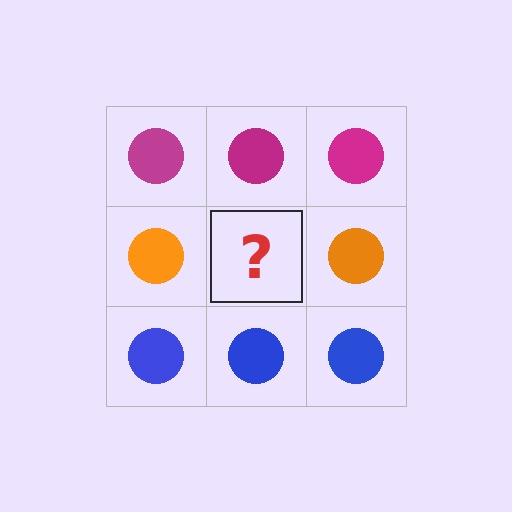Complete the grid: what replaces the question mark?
The question mark should be replaced with an orange circle.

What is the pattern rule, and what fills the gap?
The rule is that each row has a consistent color. The gap should be filled with an orange circle.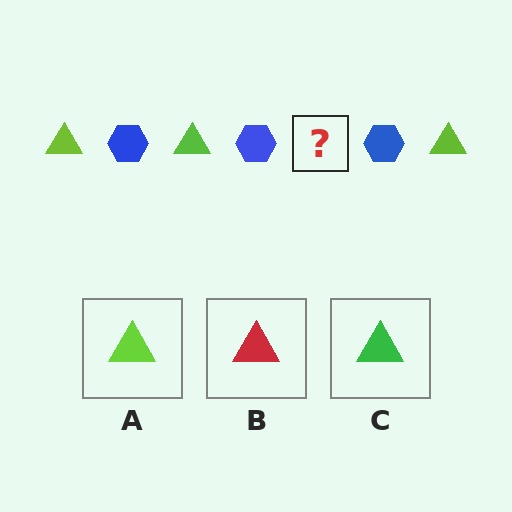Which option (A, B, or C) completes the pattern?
A.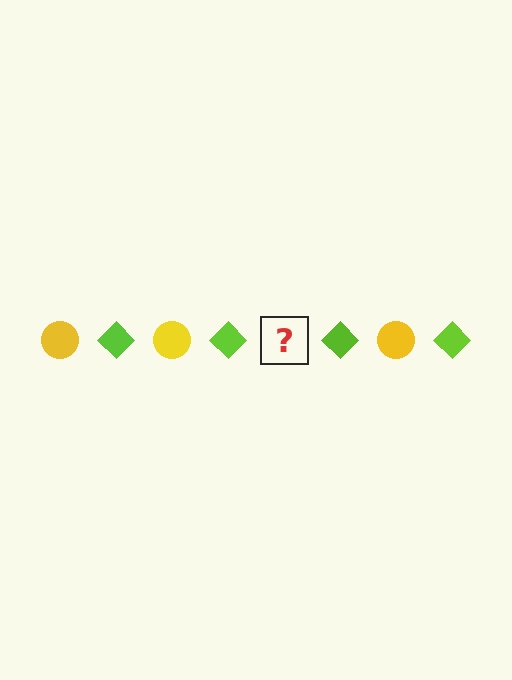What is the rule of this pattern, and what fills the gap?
The rule is that the pattern alternates between yellow circle and lime diamond. The gap should be filled with a yellow circle.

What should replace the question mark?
The question mark should be replaced with a yellow circle.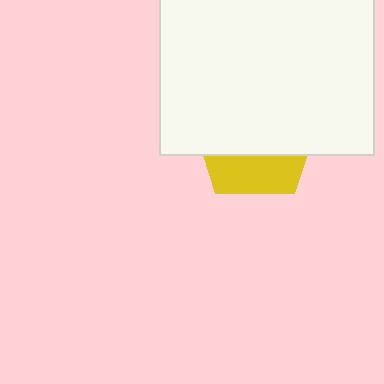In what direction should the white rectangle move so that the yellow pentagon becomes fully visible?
The white rectangle should move up. That is the shortest direction to clear the overlap and leave the yellow pentagon fully visible.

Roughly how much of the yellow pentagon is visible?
A small part of it is visible (roughly 32%).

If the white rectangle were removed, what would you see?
You would see the complete yellow pentagon.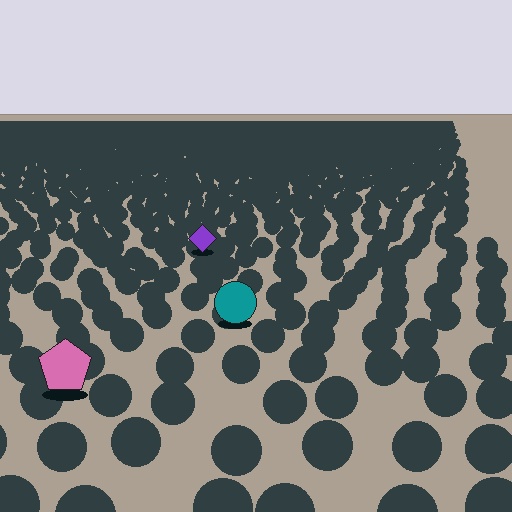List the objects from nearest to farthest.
From nearest to farthest: the pink pentagon, the teal circle, the purple diamond.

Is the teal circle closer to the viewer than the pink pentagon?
No. The pink pentagon is closer — you can tell from the texture gradient: the ground texture is coarser near it.